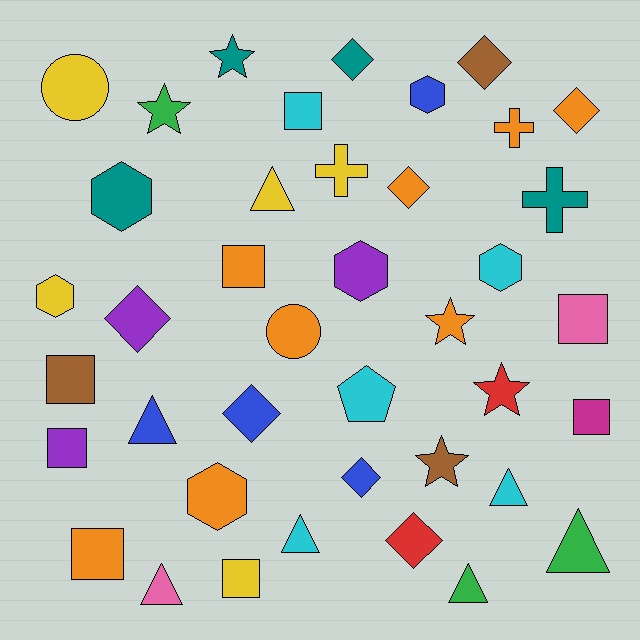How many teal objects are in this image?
There are 4 teal objects.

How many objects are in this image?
There are 40 objects.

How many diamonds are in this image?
There are 8 diamonds.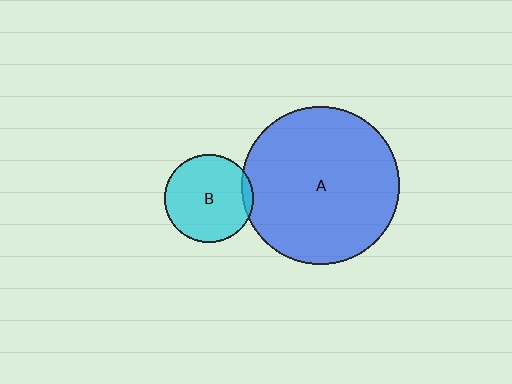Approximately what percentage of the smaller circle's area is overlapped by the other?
Approximately 5%.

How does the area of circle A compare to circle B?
Approximately 3.2 times.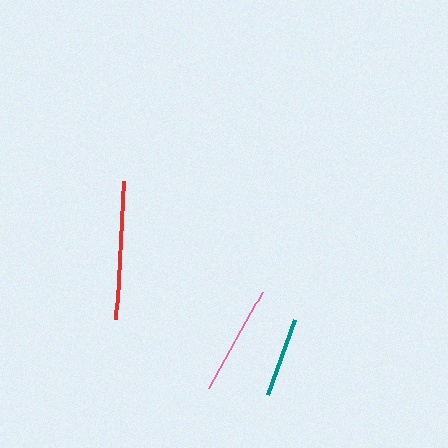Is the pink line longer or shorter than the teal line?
The pink line is longer than the teal line.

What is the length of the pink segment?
The pink segment is approximately 110 pixels long.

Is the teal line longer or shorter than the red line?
The red line is longer than the teal line.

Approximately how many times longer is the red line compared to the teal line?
The red line is approximately 1.7 times the length of the teal line.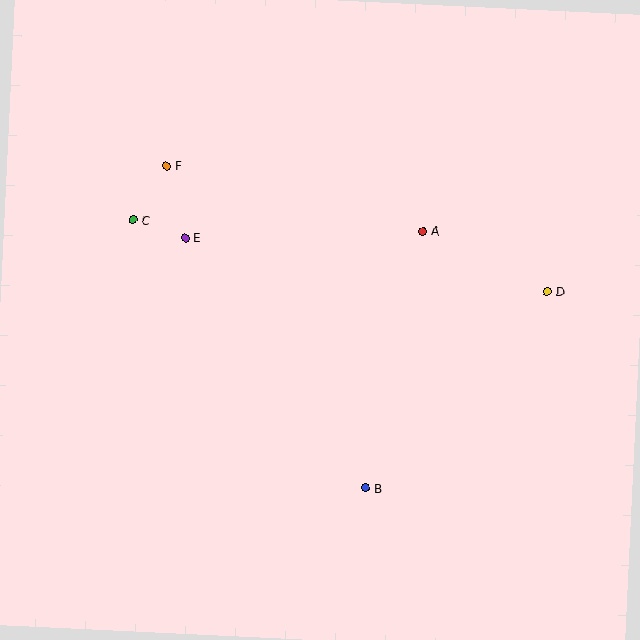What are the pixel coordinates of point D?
Point D is at (548, 292).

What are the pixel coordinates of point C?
Point C is at (133, 220).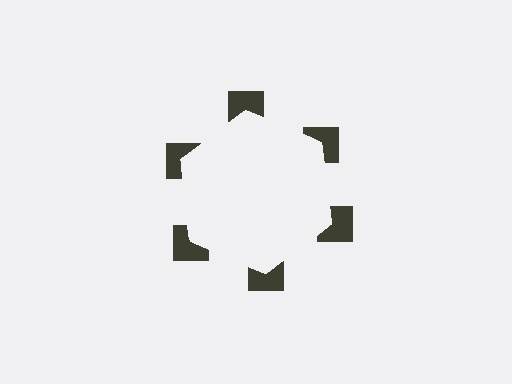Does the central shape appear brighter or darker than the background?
It typically appears slightly brighter than the background, even though no actual brightness change is drawn.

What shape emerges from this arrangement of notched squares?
An illusory hexagon — its edges are inferred from the aligned wedge cuts in the notched squares, not physically drawn.